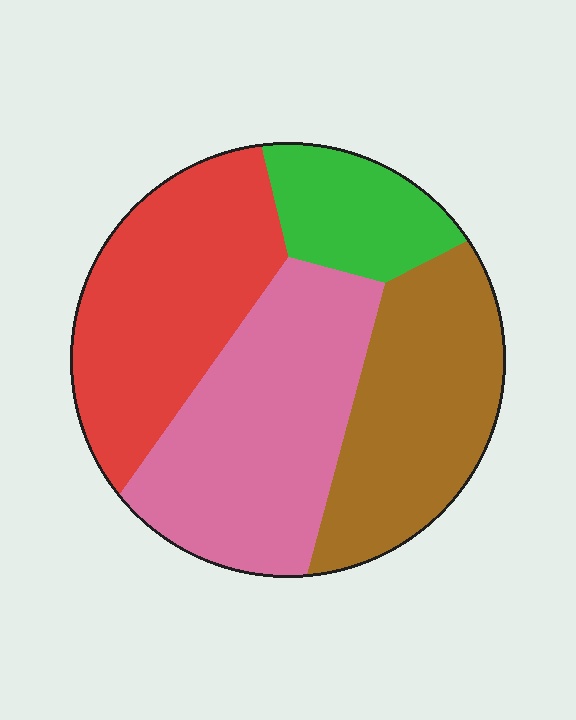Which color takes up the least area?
Green, at roughly 15%.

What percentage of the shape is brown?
Brown takes up about one quarter (1/4) of the shape.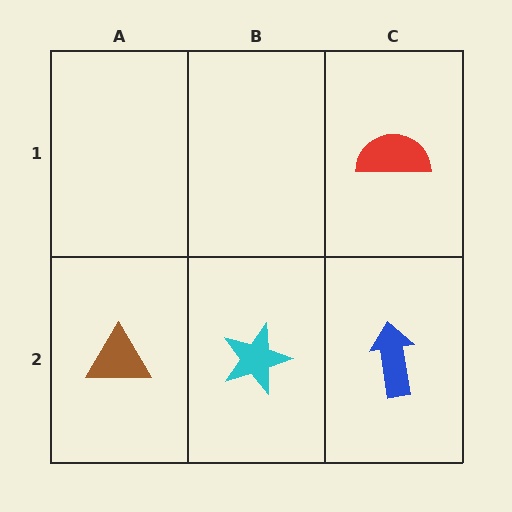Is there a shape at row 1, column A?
No, that cell is empty.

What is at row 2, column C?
A blue arrow.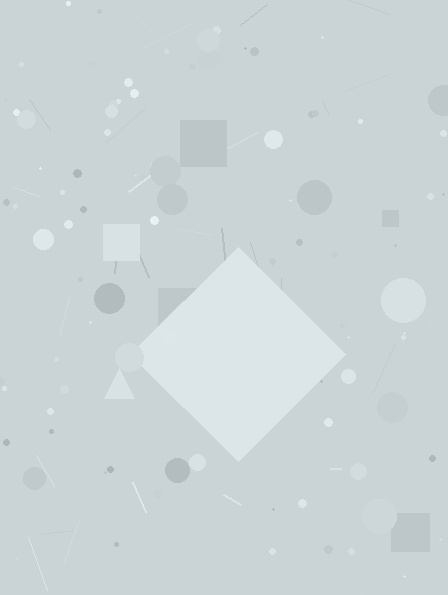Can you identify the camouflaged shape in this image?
The camouflaged shape is a diamond.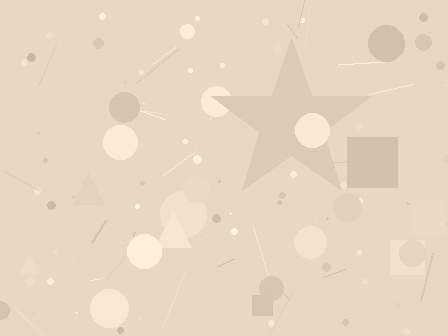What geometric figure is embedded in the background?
A star is embedded in the background.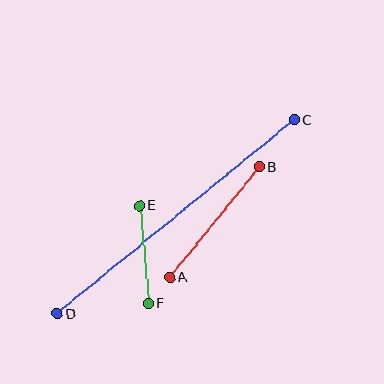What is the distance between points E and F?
The distance is approximately 98 pixels.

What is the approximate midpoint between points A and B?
The midpoint is at approximately (215, 222) pixels.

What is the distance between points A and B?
The distance is approximately 143 pixels.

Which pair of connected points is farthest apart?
Points C and D are farthest apart.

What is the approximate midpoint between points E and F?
The midpoint is at approximately (144, 255) pixels.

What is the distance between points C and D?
The distance is approximately 306 pixels.